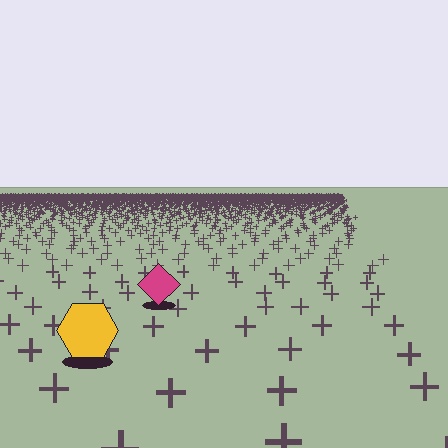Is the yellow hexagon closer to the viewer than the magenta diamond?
Yes. The yellow hexagon is closer — you can tell from the texture gradient: the ground texture is coarser near it.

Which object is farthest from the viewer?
The magenta diamond is farthest from the viewer. It appears smaller and the ground texture around it is denser.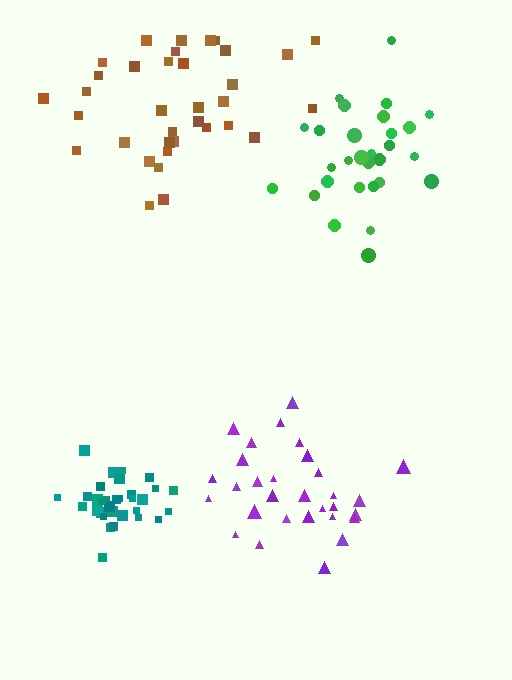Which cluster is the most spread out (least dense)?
Brown.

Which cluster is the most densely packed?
Teal.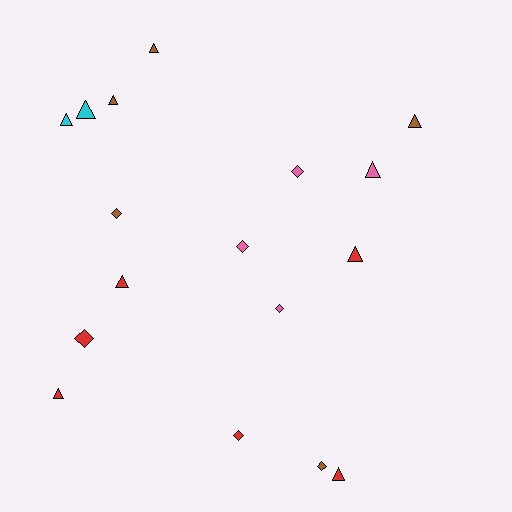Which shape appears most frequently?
Triangle, with 10 objects.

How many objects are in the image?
There are 17 objects.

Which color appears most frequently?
Red, with 6 objects.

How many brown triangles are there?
There are 3 brown triangles.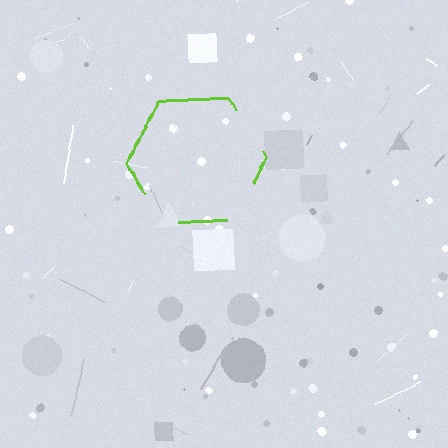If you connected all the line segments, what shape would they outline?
They would outline a hexagon.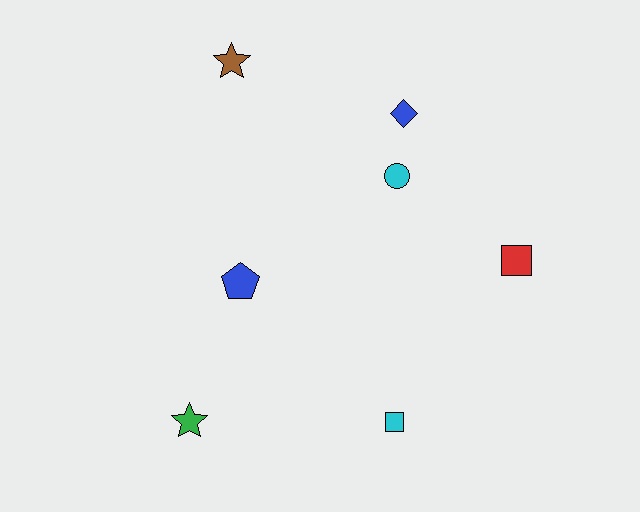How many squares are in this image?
There are 2 squares.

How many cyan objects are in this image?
There are 2 cyan objects.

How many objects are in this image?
There are 7 objects.